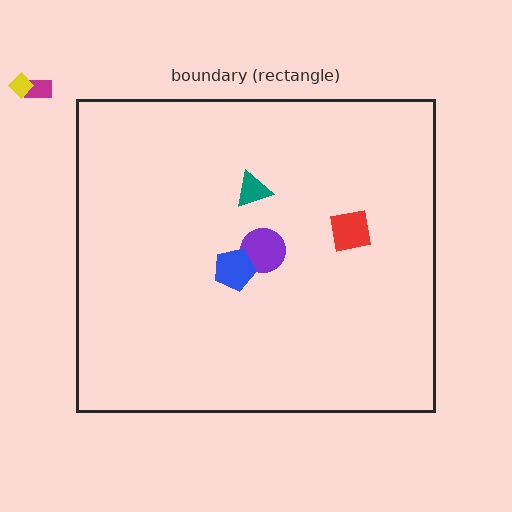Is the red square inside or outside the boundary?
Inside.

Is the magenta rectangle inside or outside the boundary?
Outside.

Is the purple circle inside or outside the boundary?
Inside.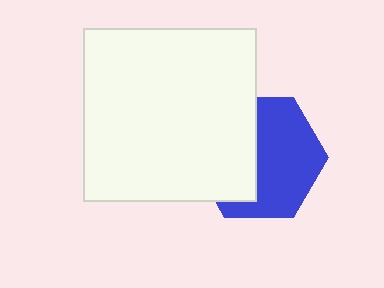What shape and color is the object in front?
The object in front is a white square.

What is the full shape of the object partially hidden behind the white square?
The partially hidden object is a blue hexagon.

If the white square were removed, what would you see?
You would see the complete blue hexagon.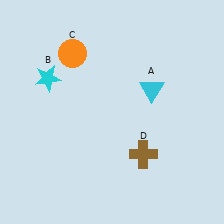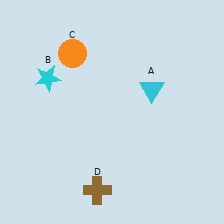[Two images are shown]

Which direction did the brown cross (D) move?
The brown cross (D) moved left.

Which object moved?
The brown cross (D) moved left.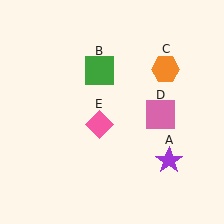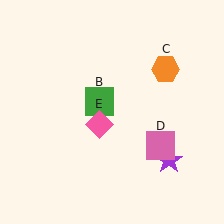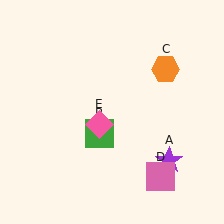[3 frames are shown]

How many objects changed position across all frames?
2 objects changed position: green square (object B), pink square (object D).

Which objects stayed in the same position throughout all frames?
Purple star (object A) and orange hexagon (object C) and pink diamond (object E) remained stationary.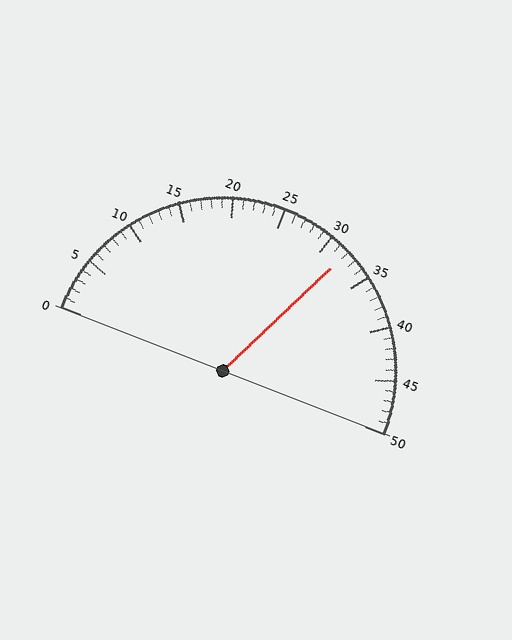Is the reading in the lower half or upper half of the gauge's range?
The reading is in the upper half of the range (0 to 50).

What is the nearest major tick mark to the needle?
The nearest major tick mark is 30.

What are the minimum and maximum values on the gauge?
The gauge ranges from 0 to 50.